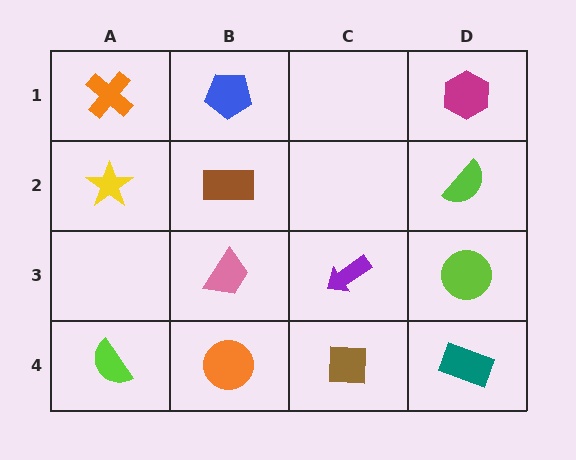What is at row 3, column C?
A purple arrow.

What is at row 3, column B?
A pink trapezoid.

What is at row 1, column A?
An orange cross.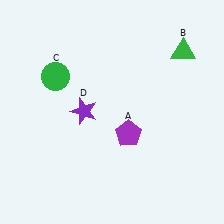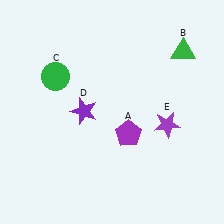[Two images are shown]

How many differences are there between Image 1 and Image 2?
There is 1 difference between the two images.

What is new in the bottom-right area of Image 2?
A purple star (E) was added in the bottom-right area of Image 2.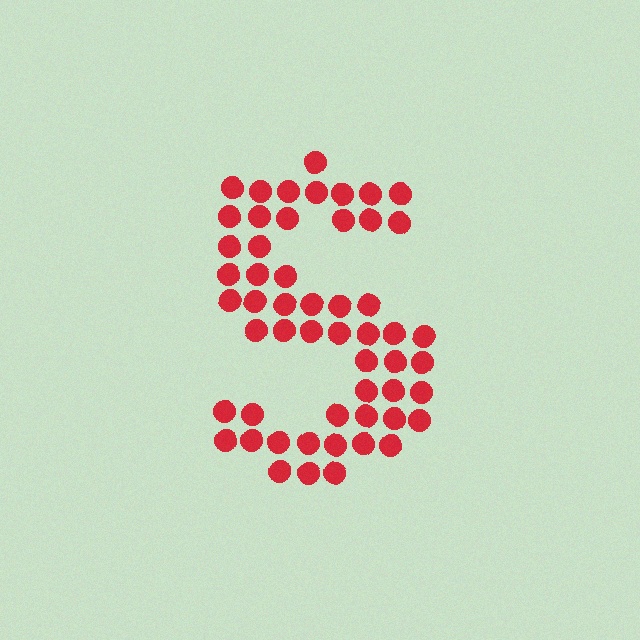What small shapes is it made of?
It is made of small circles.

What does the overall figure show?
The overall figure shows the letter S.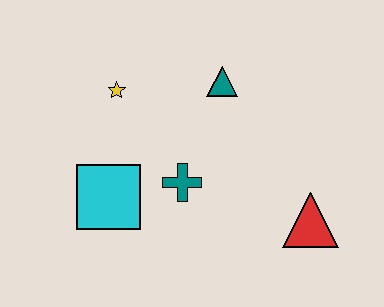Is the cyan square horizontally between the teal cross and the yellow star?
No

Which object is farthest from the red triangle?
The yellow star is farthest from the red triangle.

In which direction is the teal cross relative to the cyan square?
The teal cross is to the right of the cyan square.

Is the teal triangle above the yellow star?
Yes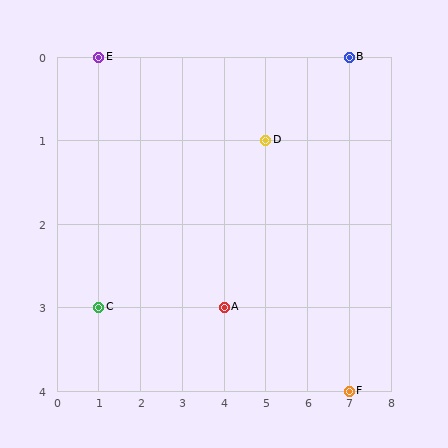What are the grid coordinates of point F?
Point F is at grid coordinates (7, 4).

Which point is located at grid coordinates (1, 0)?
Point E is at (1, 0).